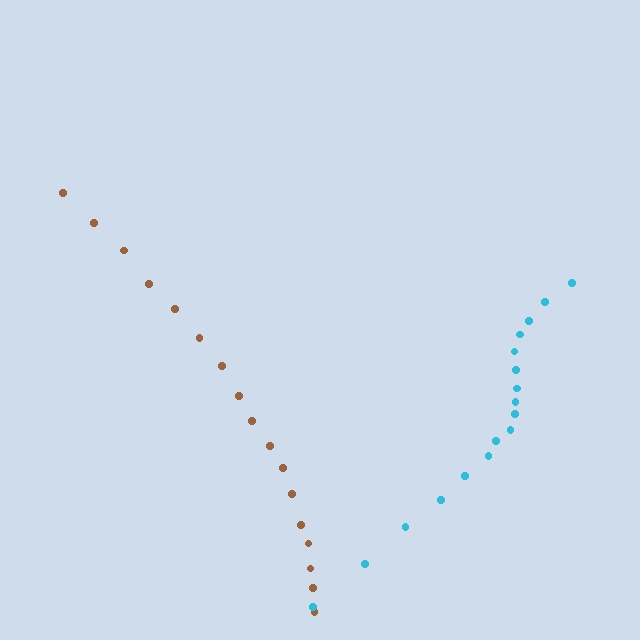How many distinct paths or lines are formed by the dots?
There are 2 distinct paths.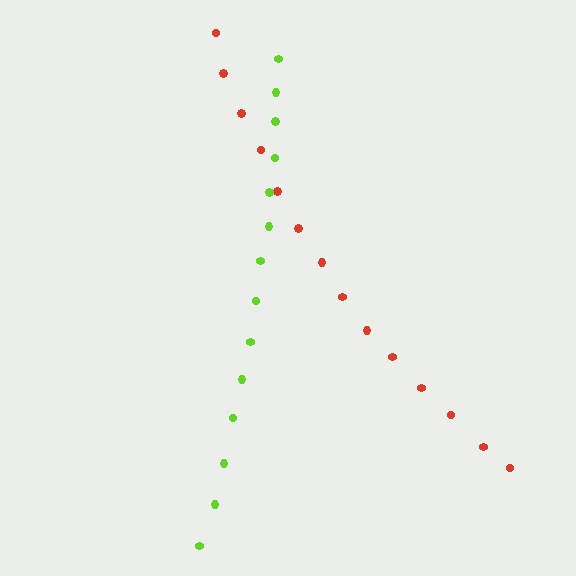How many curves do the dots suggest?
There are 2 distinct paths.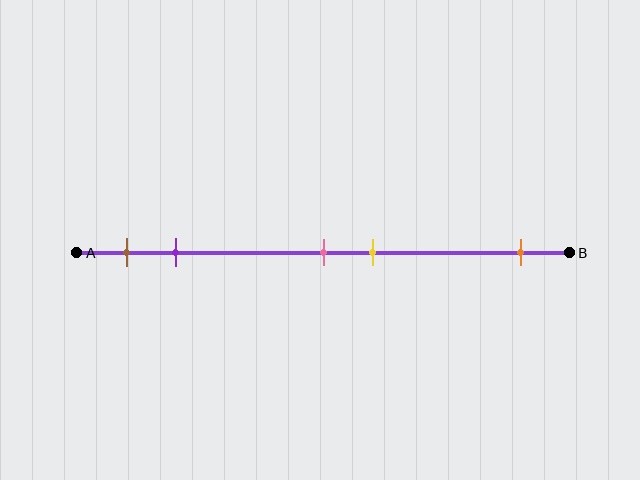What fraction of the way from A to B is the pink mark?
The pink mark is approximately 50% (0.5) of the way from A to B.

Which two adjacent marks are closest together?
The pink and yellow marks are the closest adjacent pair.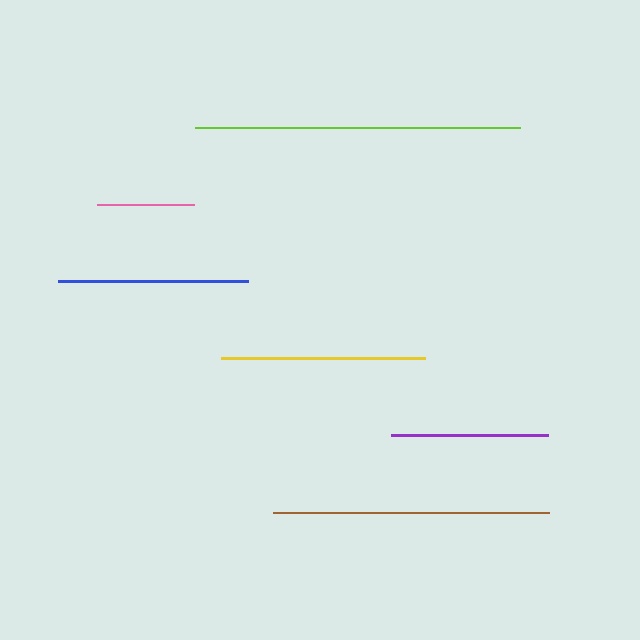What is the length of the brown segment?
The brown segment is approximately 277 pixels long.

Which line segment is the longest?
The lime line is the longest at approximately 325 pixels.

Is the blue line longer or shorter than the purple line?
The blue line is longer than the purple line.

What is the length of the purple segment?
The purple segment is approximately 157 pixels long.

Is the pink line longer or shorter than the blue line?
The blue line is longer than the pink line.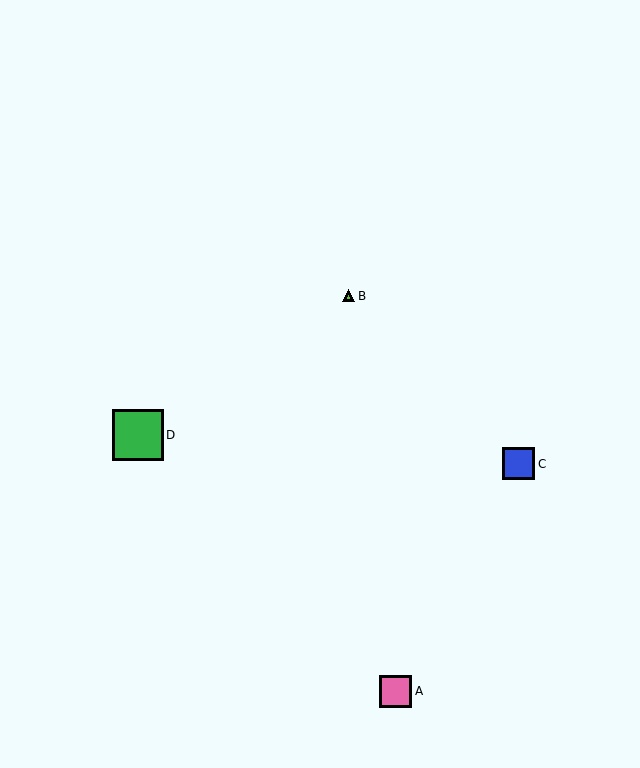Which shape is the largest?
The green square (labeled D) is the largest.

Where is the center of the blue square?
The center of the blue square is at (519, 464).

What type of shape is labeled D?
Shape D is a green square.